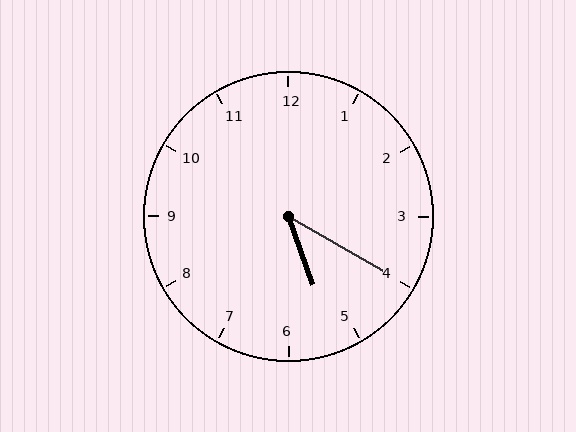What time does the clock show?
5:20.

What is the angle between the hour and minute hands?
Approximately 40 degrees.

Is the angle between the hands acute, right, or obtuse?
It is acute.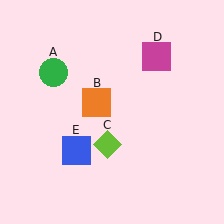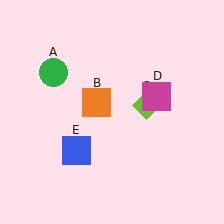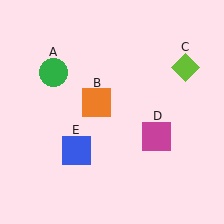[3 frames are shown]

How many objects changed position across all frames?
2 objects changed position: lime diamond (object C), magenta square (object D).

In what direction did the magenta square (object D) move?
The magenta square (object D) moved down.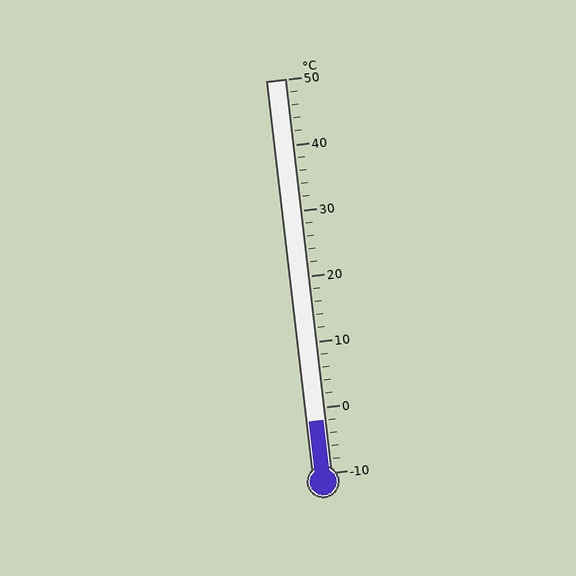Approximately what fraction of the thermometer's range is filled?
The thermometer is filled to approximately 15% of its range.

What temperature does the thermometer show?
The thermometer shows approximately -2°C.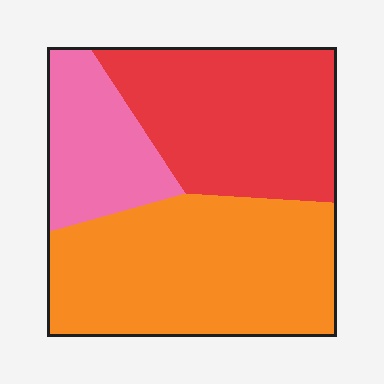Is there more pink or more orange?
Orange.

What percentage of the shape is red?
Red takes up about three eighths (3/8) of the shape.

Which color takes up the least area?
Pink, at roughly 20%.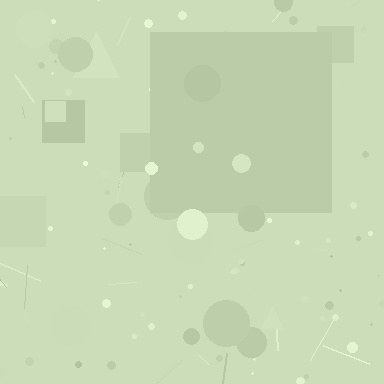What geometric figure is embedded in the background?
A square is embedded in the background.